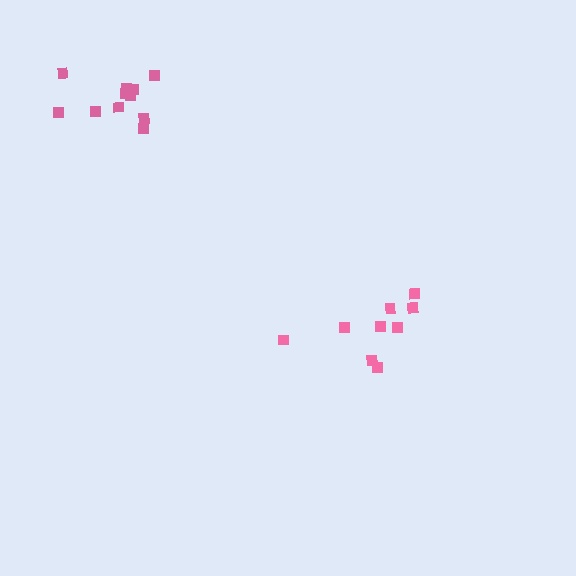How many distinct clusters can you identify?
There are 2 distinct clusters.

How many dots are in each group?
Group 1: 9 dots, Group 2: 11 dots (20 total).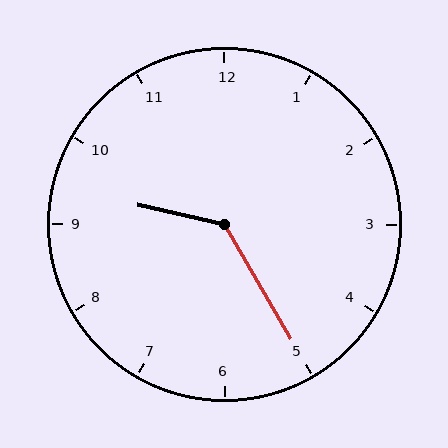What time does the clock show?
9:25.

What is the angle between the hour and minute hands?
Approximately 132 degrees.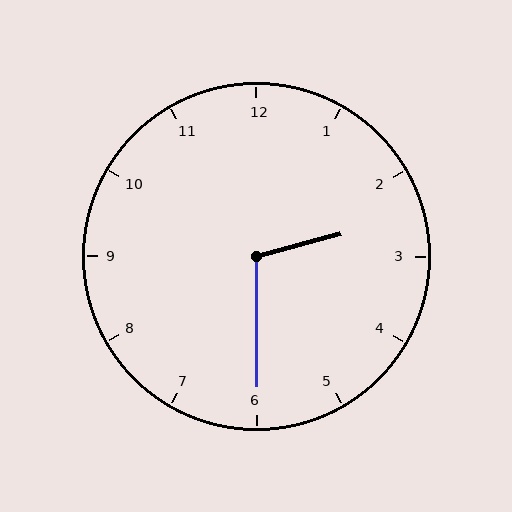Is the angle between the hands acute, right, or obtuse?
It is obtuse.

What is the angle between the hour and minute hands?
Approximately 105 degrees.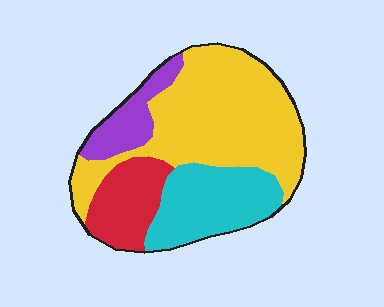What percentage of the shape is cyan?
Cyan covers about 25% of the shape.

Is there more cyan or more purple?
Cyan.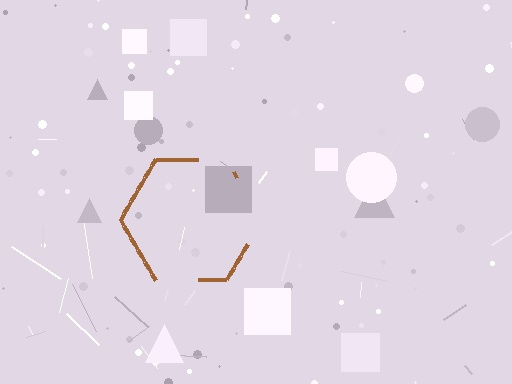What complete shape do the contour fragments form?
The contour fragments form a hexagon.